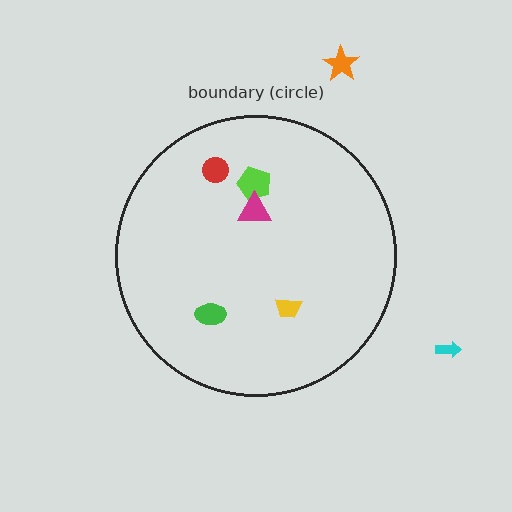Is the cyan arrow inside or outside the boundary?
Outside.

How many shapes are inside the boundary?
5 inside, 2 outside.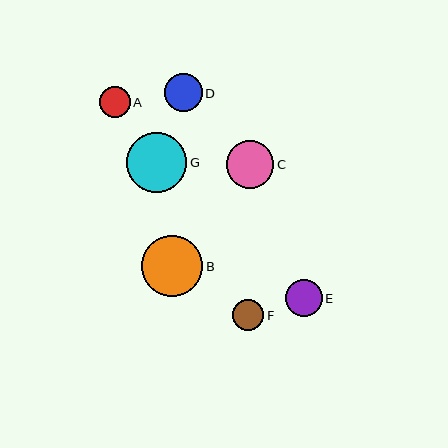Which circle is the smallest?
Circle F is the smallest with a size of approximately 31 pixels.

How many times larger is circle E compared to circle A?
Circle E is approximately 1.2 times the size of circle A.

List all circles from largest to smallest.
From largest to smallest: B, G, C, D, E, A, F.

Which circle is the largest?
Circle B is the largest with a size of approximately 61 pixels.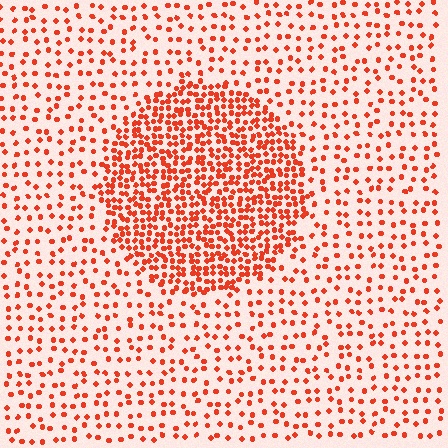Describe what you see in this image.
The image contains small red elements arranged at two different densities. A circle-shaped region is visible where the elements are more densely packed than the surrounding area.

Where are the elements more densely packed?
The elements are more densely packed inside the circle boundary.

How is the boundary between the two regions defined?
The boundary is defined by a change in element density (approximately 2.5x ratio). All elements are the same color, size, and shape.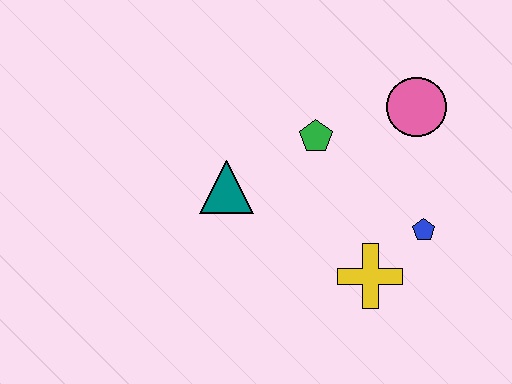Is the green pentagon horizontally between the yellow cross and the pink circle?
No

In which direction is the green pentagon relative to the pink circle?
The green pentagon is to the left of the pink circle.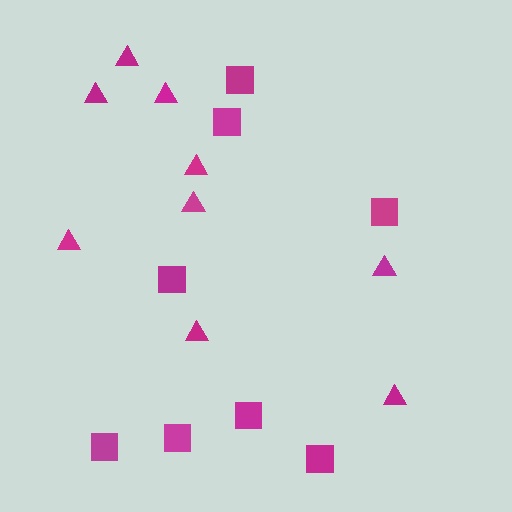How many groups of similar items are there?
There are 2 groups: one group of squares (8) and one group of triangles (9).